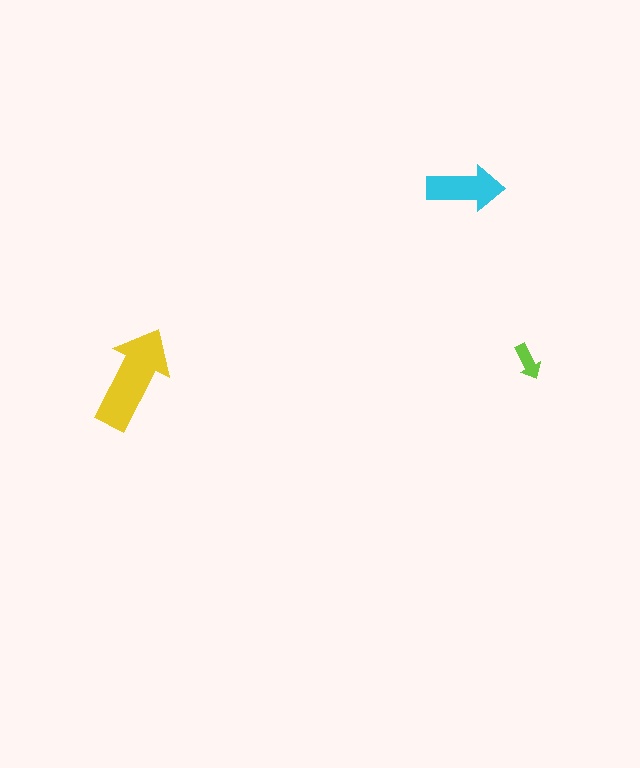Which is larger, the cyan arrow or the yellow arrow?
The yellow one.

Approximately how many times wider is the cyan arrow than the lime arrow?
About 2 times wider.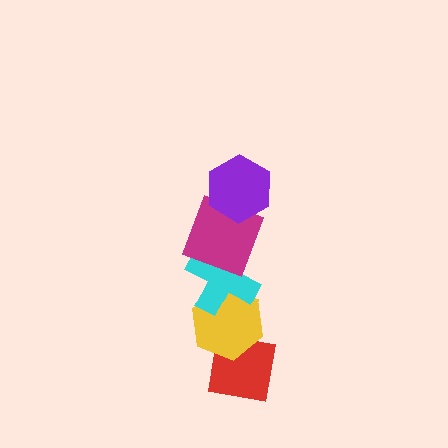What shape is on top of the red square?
The yellow hexagon is on top of the red square.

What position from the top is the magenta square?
The magenta square is 2nd from the top.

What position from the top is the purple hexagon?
The purple hexagon is 1st from the top.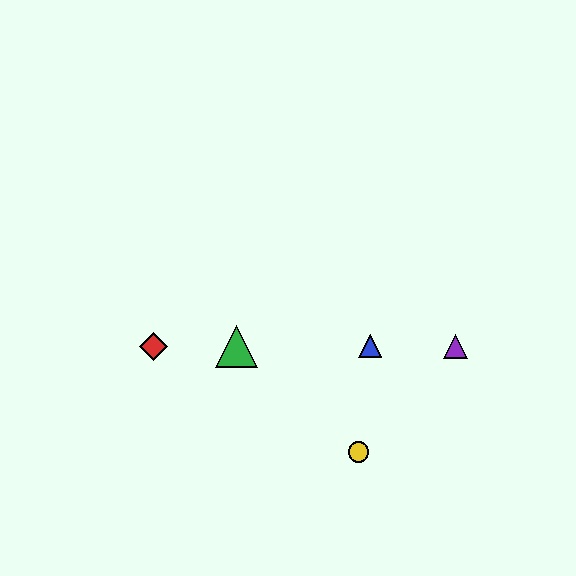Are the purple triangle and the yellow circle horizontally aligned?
No, the purple triangle is at y≈346 and the yellow circle is at y≈452.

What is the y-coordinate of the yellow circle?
The yellow circle is at y≈452.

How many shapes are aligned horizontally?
4 shapes (the red diamond, the blue triangle, the green triangle, the purple triangle) are aligned horizontally.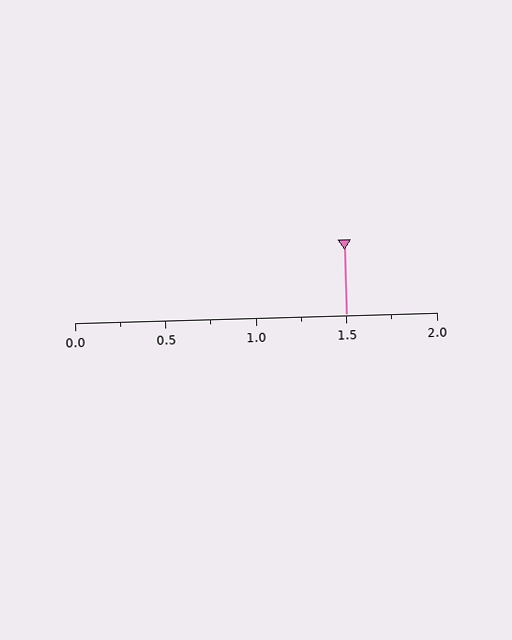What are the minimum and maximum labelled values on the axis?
The axis runs from 0.0 to 2.0.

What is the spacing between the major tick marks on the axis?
The major ticks are spaced 0.5 apart.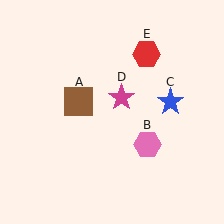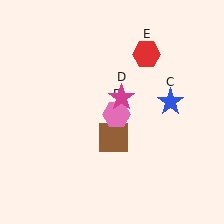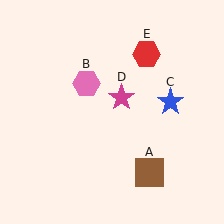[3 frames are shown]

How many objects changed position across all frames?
2 objects changed position: brown square (object A), pink hexagon (object B).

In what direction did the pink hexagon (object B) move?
The pink hexagon (object B) moved up and to the left.